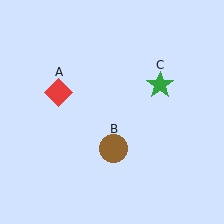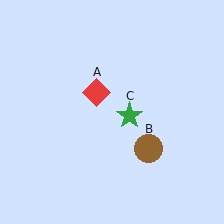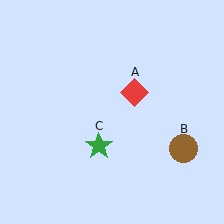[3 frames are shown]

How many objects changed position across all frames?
3 objects changed position: red diamond (object A), brown circle (object B), green star (object C).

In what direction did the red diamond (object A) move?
The red diamond (object A) moved right.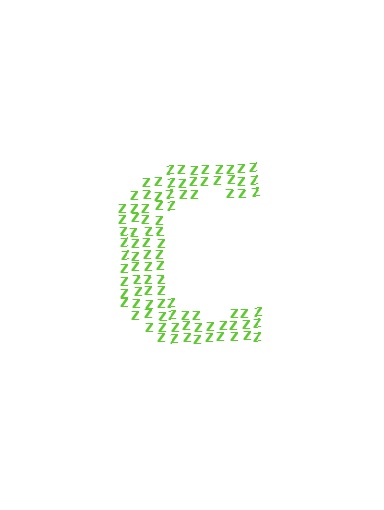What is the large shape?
The large shape is the letter C.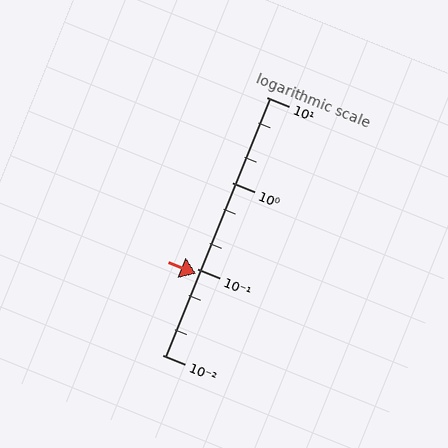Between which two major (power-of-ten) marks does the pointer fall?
The pointer is between 0.01 and 0.1.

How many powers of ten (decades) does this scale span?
The scale spans 3 decades, from 0.01 to 10.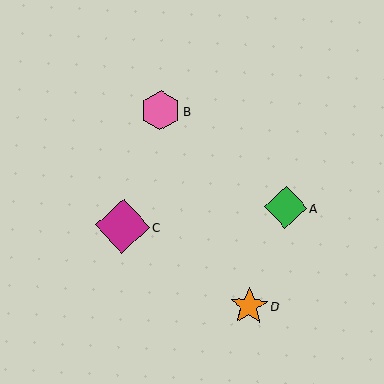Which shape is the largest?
The magenta diamond (labeled C) is the largest.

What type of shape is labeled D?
Shape D is an orange star.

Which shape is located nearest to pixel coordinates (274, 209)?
The green diamond (labeled A) at (285, 207) is nearest to that location.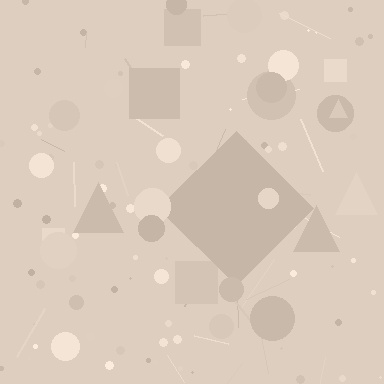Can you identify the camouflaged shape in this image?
The camouflaged shape is a diamond.